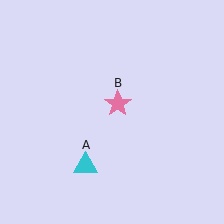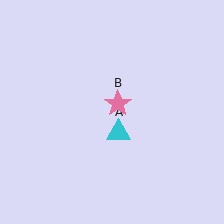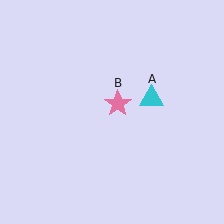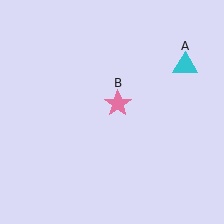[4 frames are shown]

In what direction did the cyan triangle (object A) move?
The cyan triangle (object A) moved up and to the right.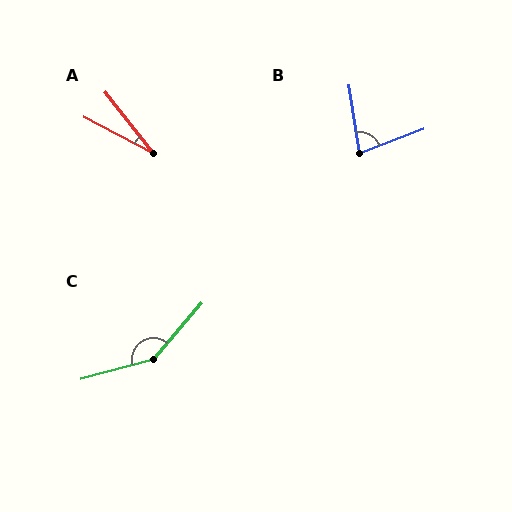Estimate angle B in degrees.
Approximately 78 degrees.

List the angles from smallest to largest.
A (24°), B (78°), C (145°).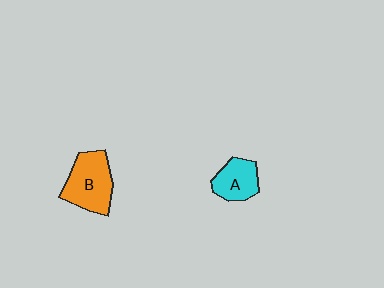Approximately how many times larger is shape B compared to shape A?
Approximately 1.5 times.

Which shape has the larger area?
Shape B (orange).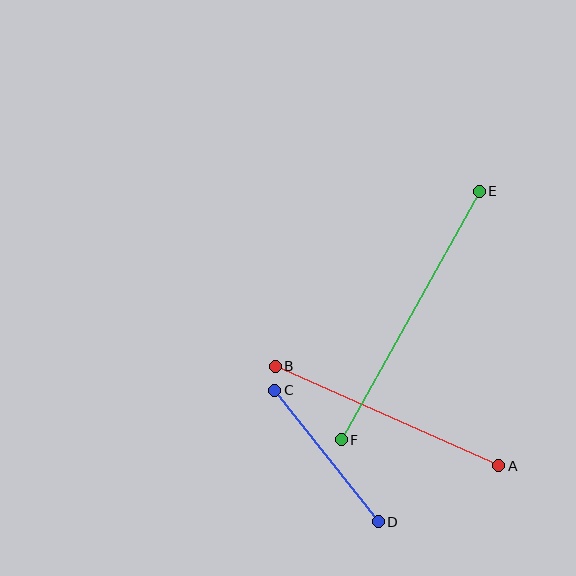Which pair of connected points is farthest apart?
Points E and F are farthest apart.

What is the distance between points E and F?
The distance is approximately 284 pixels.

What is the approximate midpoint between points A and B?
The midpoint is at approximately (387, 416) pixels.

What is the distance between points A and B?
The distance is approximately 245 pixels.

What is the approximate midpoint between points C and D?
The midpoint is at approximately (326, 456) pixels.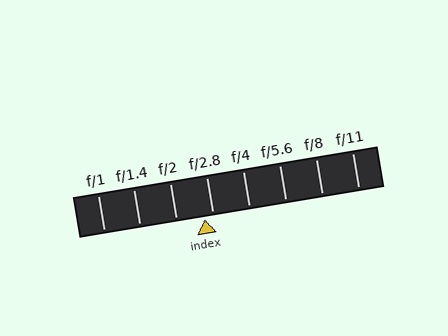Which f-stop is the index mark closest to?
The index mark is closest to f/2.8.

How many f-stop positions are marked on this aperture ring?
There are 8 f-stop positions marked.